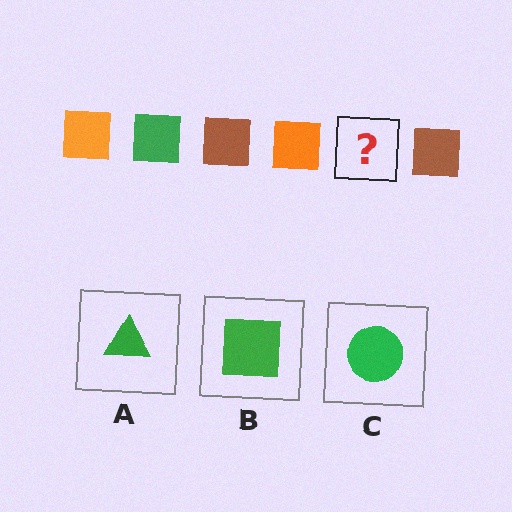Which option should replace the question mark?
Option B.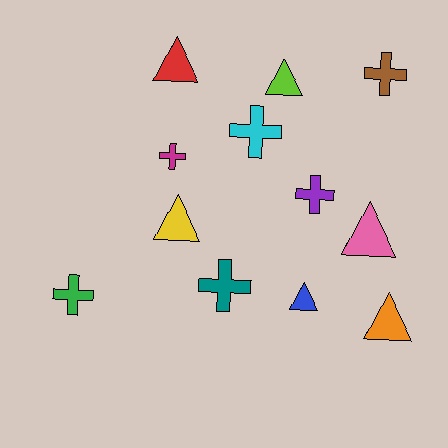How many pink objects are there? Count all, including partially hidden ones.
There is 1 pink object.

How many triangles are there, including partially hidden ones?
There are 6 triangles.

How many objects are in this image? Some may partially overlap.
There are 12 objects.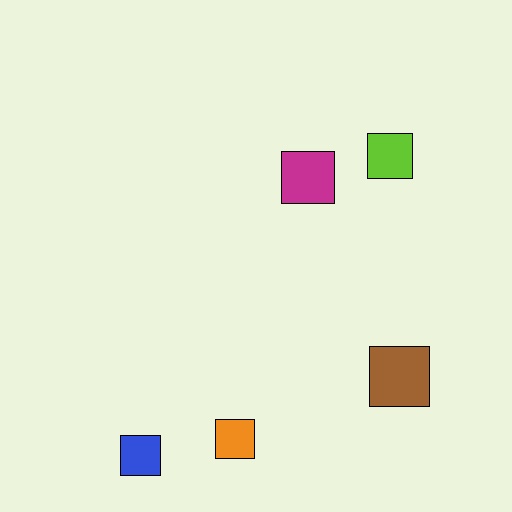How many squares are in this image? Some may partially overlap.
There are 5 squares.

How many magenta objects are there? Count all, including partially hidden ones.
There is 1 magenta object.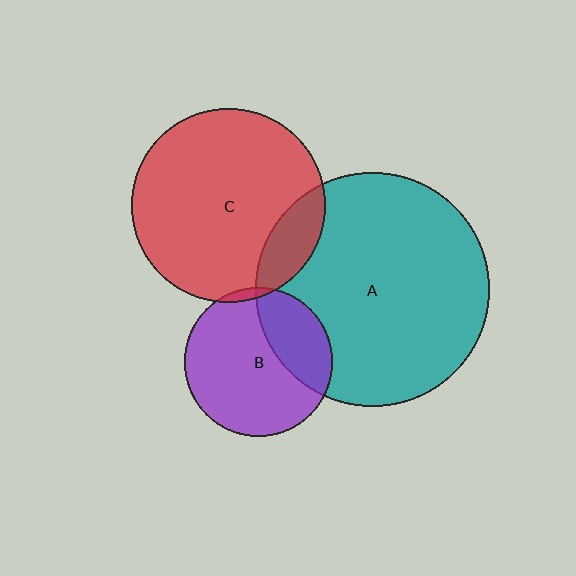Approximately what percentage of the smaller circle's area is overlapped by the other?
Approximately 5%.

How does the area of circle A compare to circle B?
Approximately 2.5 times.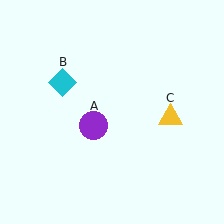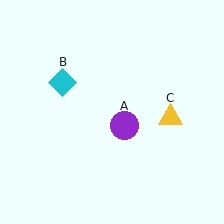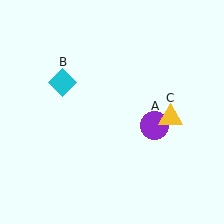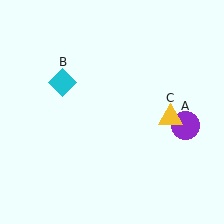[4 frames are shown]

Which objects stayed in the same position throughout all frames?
Cyan diamond (object B) and yellow triangle (object C) remained stationary.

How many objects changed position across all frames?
1 object changed position: purple circle (object A).